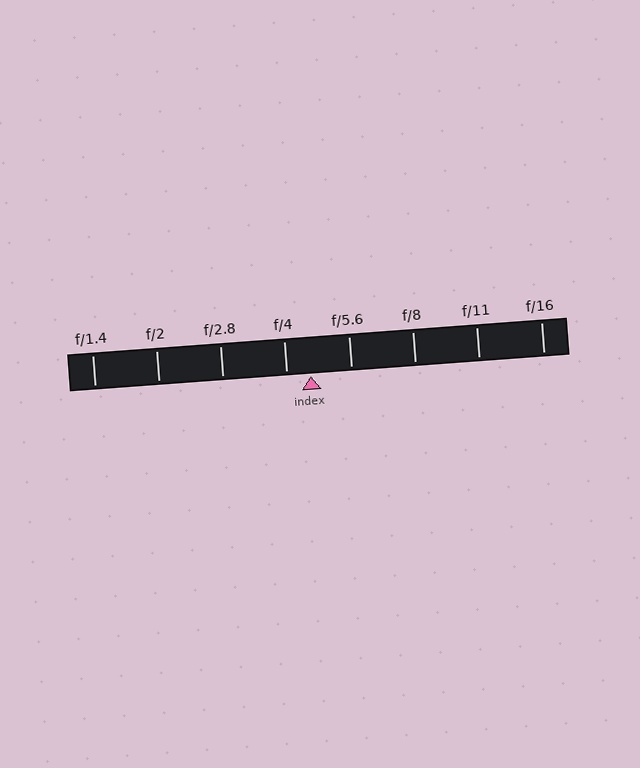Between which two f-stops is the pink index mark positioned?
The index mark is between f/4 and f/5.6.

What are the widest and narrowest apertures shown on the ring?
The widest aperture shown is f/1.4 and the narrowest is f/16.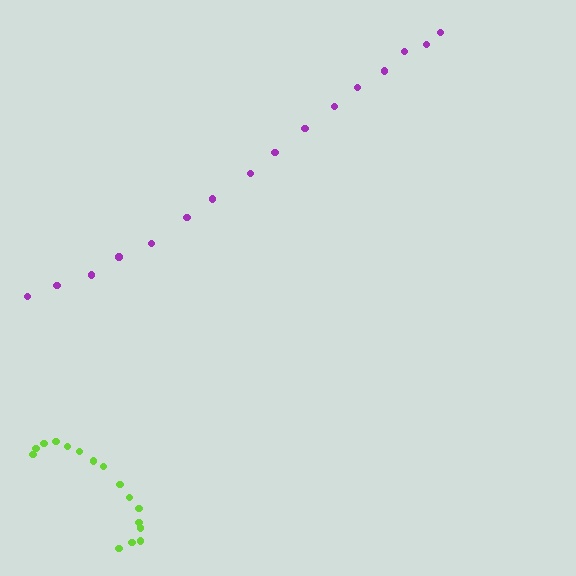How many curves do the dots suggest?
There are 2 distinct paths.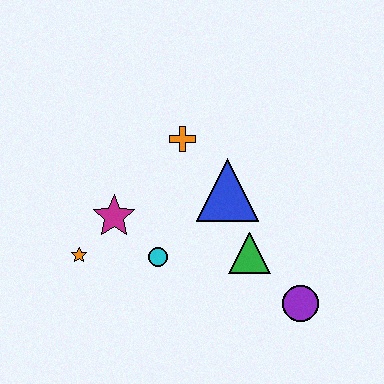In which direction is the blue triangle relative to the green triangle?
The blue triangle is above the green triangle.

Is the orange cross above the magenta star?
Yes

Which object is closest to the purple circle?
The green triangle is closest to the purple circle.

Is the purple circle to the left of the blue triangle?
No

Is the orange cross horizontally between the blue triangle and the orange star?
Yes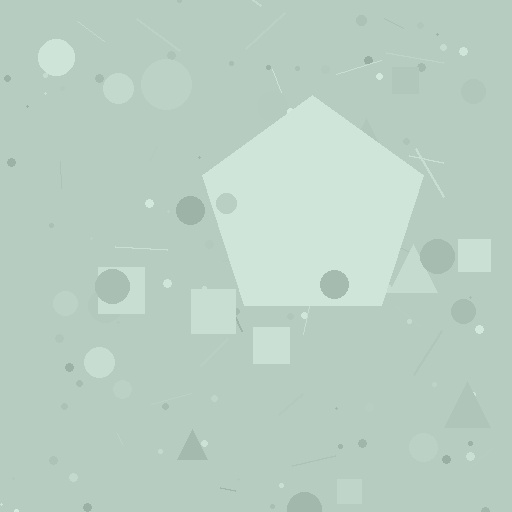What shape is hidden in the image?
A pentagon is hidden in the image.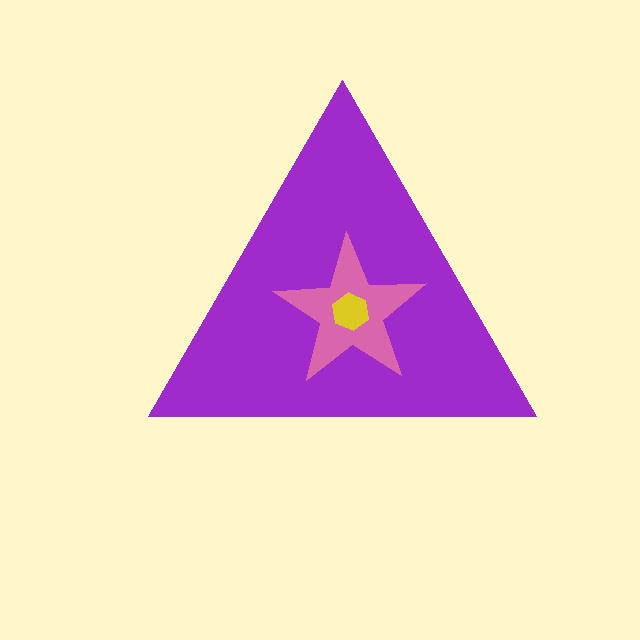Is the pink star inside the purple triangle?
Yes.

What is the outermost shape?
The purple triangle.